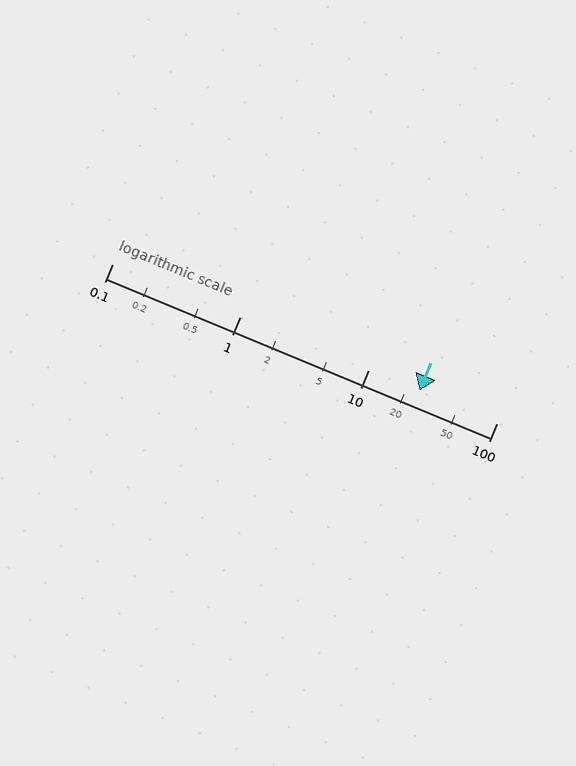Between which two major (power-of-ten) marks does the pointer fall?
The pointer is between 10 and 100.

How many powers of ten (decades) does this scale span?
The scale spans 3 decades, from 0.1 to 100.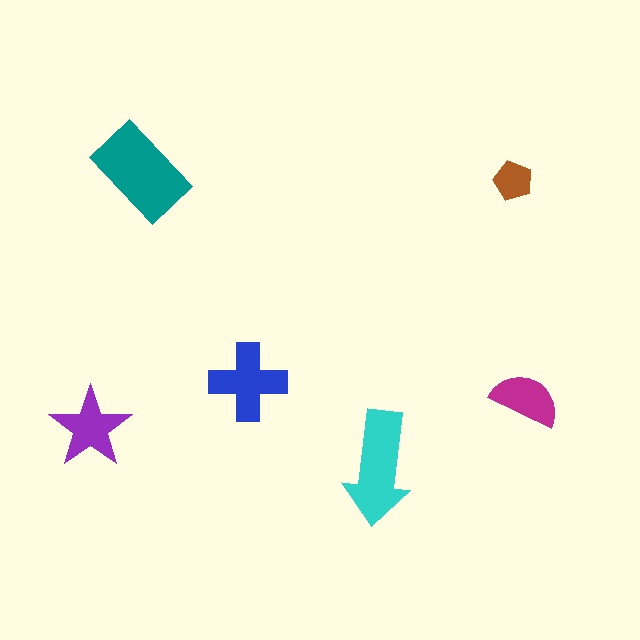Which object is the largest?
The teal rectangle.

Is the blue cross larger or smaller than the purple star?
Larger.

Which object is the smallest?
The brown pentagon.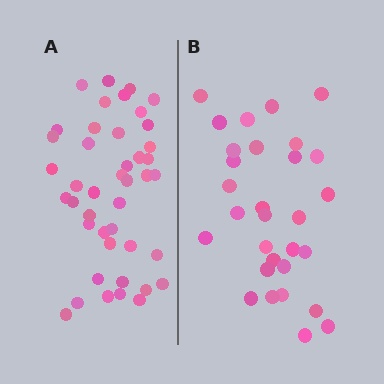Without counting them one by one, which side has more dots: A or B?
Region A (the left region) has more dots.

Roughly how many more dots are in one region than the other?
Region A has approximately 15 more dots than region B.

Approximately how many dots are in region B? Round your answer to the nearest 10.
About 30 dots.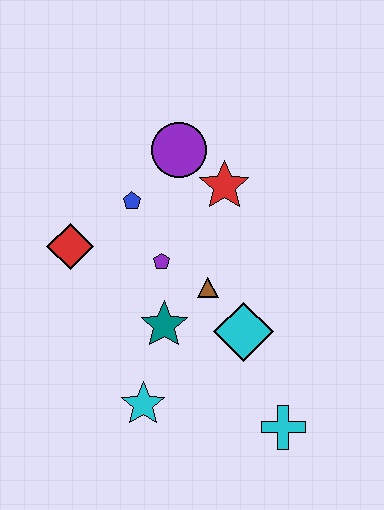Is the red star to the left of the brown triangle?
No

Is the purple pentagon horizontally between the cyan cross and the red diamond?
Yes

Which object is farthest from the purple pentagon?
The cyan cross is farthest from the purple pentagon.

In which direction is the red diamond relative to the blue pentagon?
The red diamond is to the left of the blue pentagon.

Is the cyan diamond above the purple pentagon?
No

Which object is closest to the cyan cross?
The cyan diamond is closest to the cyan cross.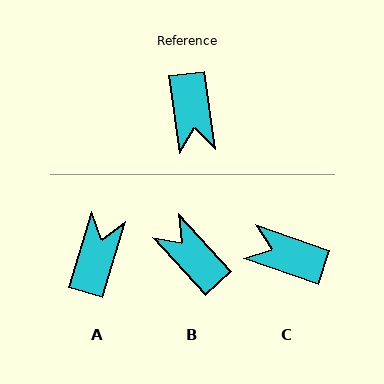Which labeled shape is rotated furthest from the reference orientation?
A, about 155 degrees away.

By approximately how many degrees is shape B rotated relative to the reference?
Approximately 146 degrees clockwise.